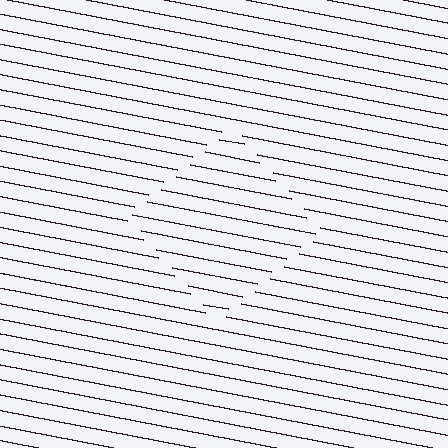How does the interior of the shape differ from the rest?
The interior of the shape contains the same grating, shifted by half a period — the contour is defined by the phase discontinuity where line-ends from the inner and outer gratings abut.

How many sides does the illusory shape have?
4 sides — the line-ends trace a square.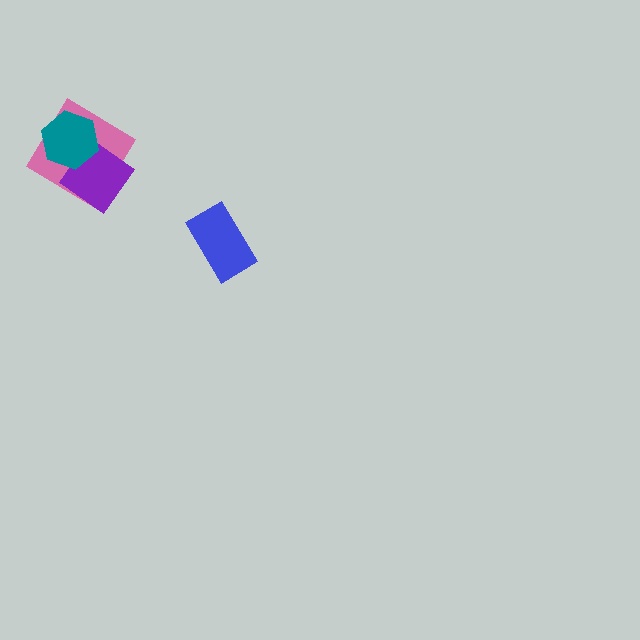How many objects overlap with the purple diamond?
2 objects overlap with the purple diamond.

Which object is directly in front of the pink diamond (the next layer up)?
The purple diamond is directly in front of the pink diamond.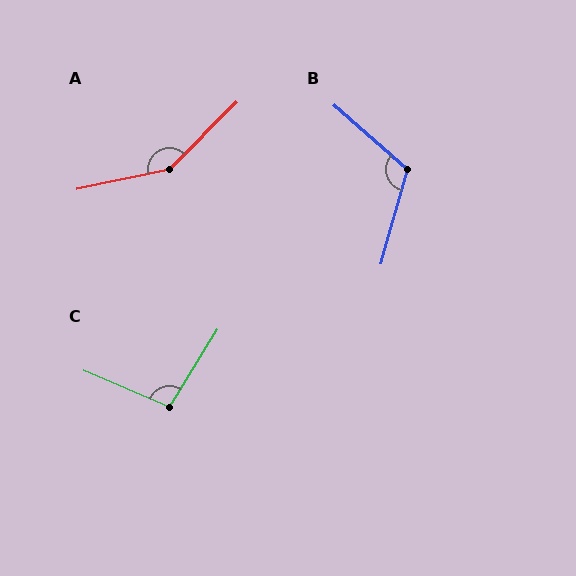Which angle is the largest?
A, at approximately 147 degrees.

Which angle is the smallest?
C, at approximately 99 degrees.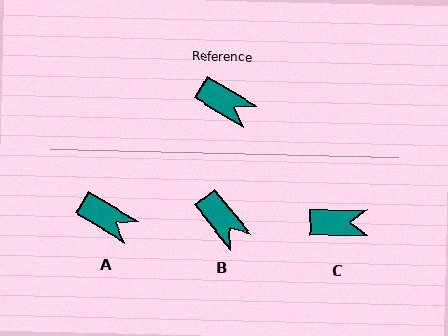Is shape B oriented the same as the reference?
No, it is off by about 20 degrees.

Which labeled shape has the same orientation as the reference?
A.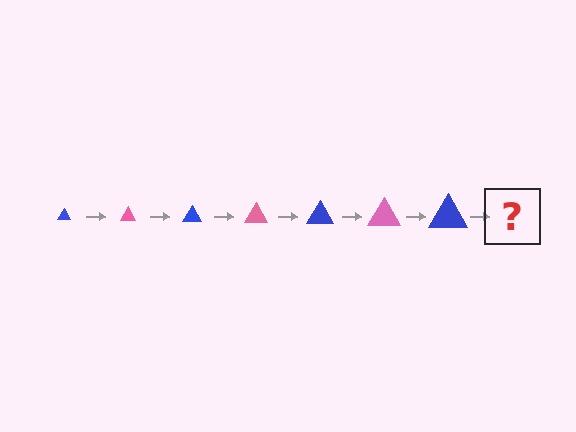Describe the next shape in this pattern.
It should be a pink triangle, larger than the previous one.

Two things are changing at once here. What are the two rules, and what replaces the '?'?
The two rules are that the triangle grows larger each step and the color cycles through blue and pink. The '?' should be a pink triangle, larger than the previous one.